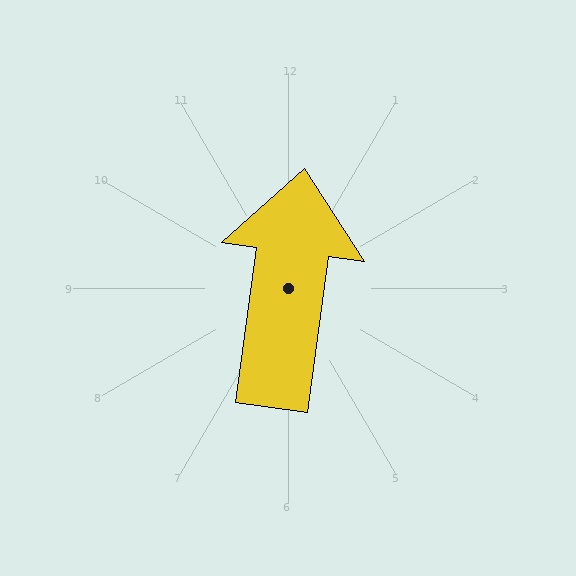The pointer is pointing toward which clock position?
Roughly 12 o'clock.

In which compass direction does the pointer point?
North.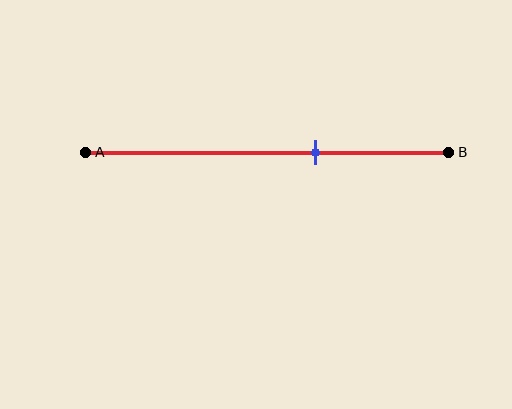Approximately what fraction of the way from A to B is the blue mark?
The blue mark is approximately 65% of the way from A to B.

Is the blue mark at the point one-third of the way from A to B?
No, the mark is at about 65% from A, not at the 33% one-third point.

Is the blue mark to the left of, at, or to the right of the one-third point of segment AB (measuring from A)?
The blue mark is to the right of the one-third point of segment AB.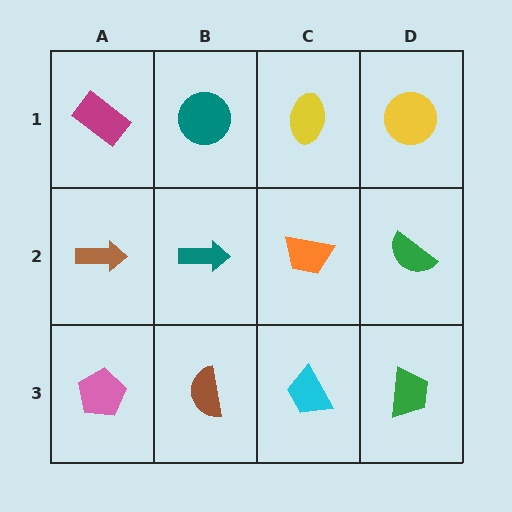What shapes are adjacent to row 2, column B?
A teal circle (row 1, column B), a brown semicircle (row 3, column B), a brown arrow (row 2, column A), an orange trapezoid (row 2, column C).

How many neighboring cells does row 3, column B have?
3.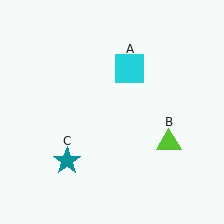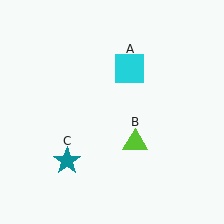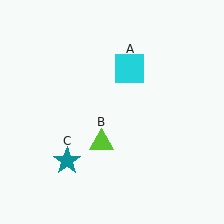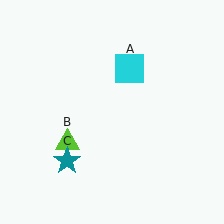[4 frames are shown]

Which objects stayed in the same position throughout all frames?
Cyan square (object A) and teal star (object C) remained stationary.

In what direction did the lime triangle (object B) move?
The lime triangle (object B) moved left.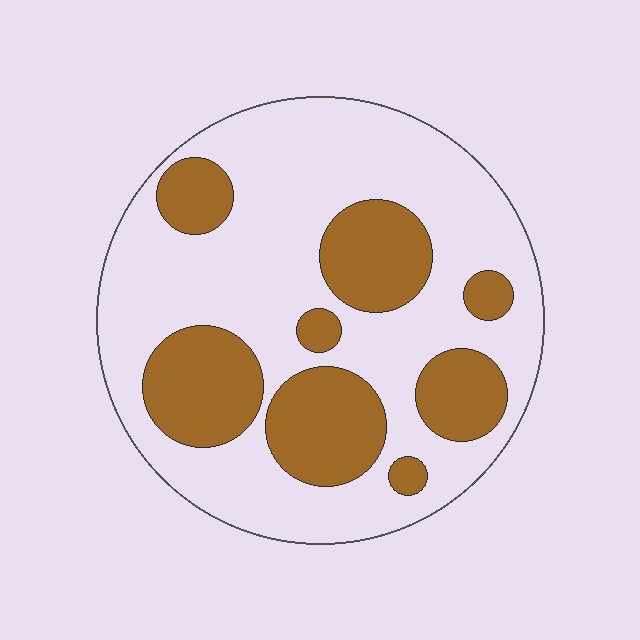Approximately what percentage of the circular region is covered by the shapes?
Approximately 30%.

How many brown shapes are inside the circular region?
8.